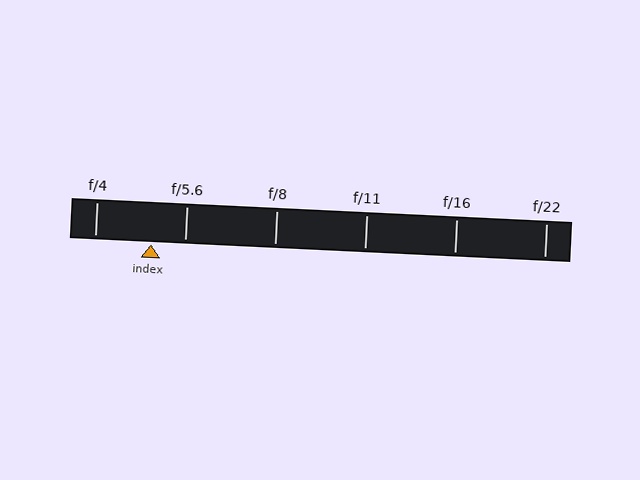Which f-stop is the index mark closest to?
The index mark is closest to f/5.6.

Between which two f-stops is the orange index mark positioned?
The index mark is between f/4 and f/5.6.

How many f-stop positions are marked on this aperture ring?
There are 6 f-stop positions marked.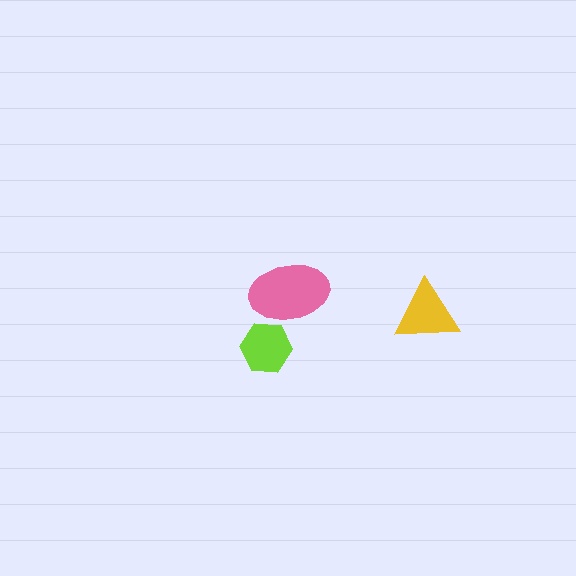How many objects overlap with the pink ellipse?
1 object overlaps with the pink ellipse.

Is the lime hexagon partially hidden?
Yes, it is partially covered by another shape.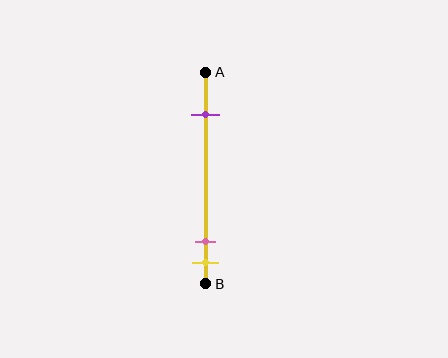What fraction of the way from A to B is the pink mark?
The pink mark is approximately 80% (0.8) of the way from A to B.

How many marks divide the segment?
There are 3 marks dividing the segment.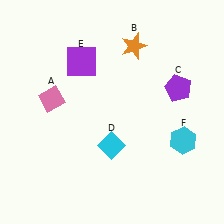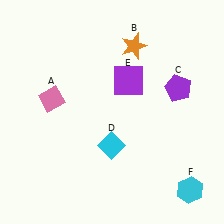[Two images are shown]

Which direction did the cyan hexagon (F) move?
The cyan hexagon (F) moved down.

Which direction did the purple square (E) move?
The purple square (E) moved right.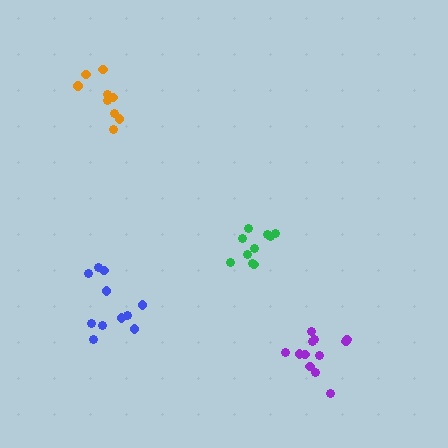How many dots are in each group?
Group 1: 11 dots, Group 2: 10 dots, Group 3: 9 dots, Group 4: 12 dots (42 total).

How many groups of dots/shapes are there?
There are 4 groups.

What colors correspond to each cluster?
The clusters are colored: blue, green, orange, purple.